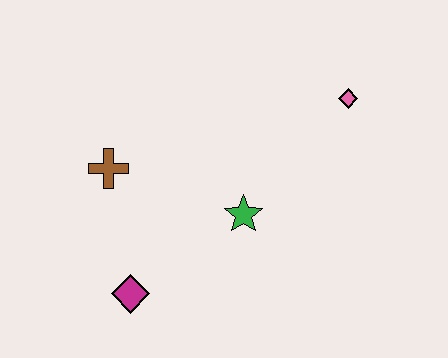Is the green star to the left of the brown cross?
No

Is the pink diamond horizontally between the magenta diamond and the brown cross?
No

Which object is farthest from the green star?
The pink diamond is farthest from the green star.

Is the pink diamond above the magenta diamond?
Yes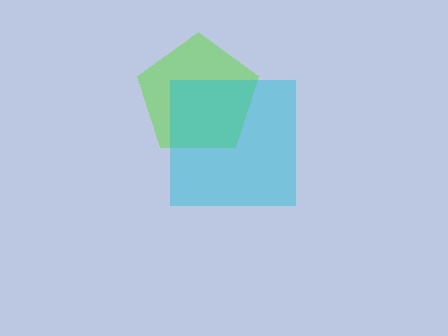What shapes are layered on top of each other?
The layered shapes are: a lime pentagon, a cyan square.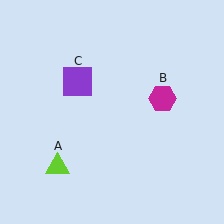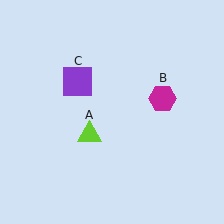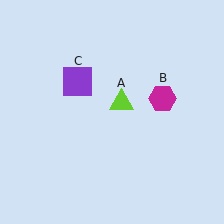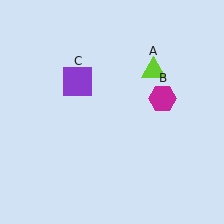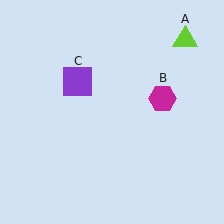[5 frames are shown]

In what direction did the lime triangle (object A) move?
The lime triangle (object A) moved up and to the right.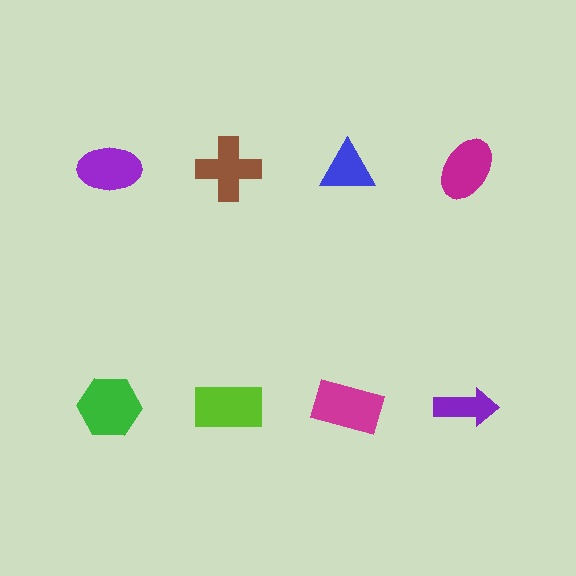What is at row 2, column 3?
A magenta rectangle.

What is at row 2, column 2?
A lime rectangle.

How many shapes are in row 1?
4 shapes.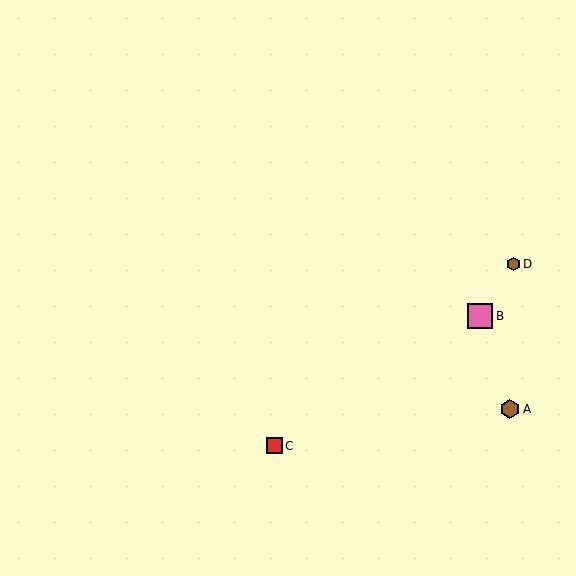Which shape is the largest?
The pink square (labeled B) is the largest.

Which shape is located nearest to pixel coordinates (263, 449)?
The red square (labeled C) at (275, 446) is nearest to that location.